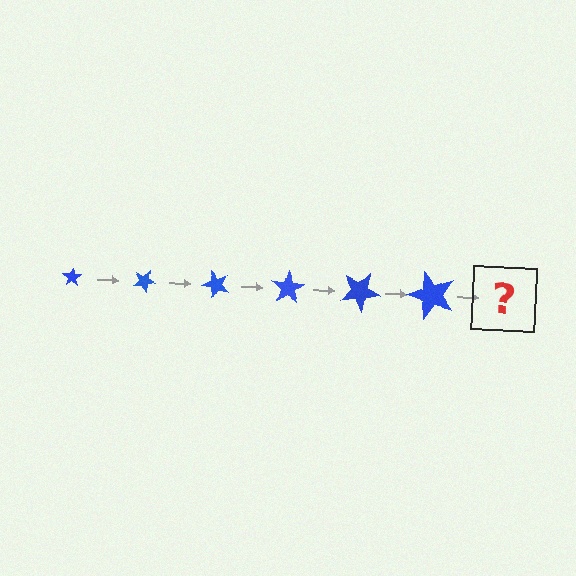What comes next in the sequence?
The next element should be a star, larger than the previous one and rotated 150 degrees from the start.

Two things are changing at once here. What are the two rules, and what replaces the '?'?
The two rules are that the star grows larger each step and it rotates 25 degrees each step. The '?' should be a star, larger than the previous one and rotated 150 degrees from the start.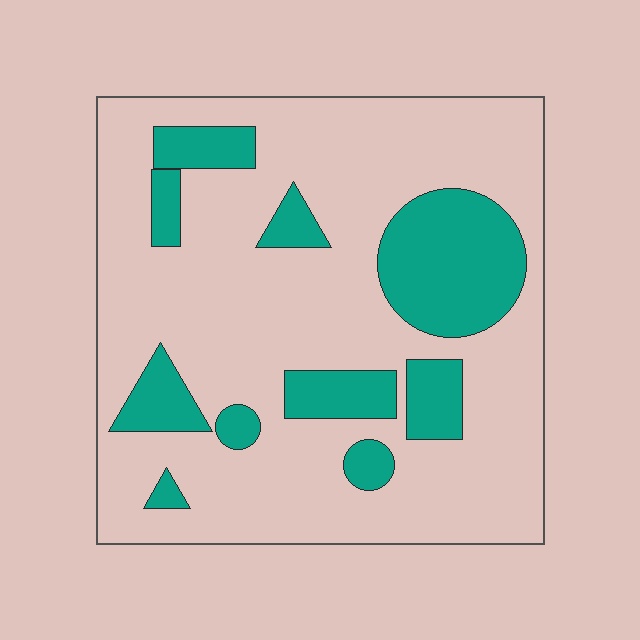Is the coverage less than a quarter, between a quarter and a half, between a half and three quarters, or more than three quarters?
Less than a quarter.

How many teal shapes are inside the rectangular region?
10.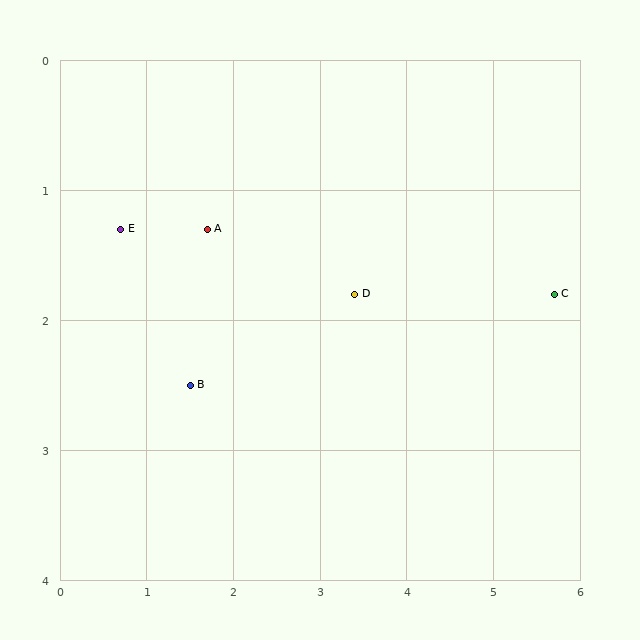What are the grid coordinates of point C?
Point C is at approximately (5.7, 1.8).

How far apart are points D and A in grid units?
Points D and A are about 1.8 grid units apart.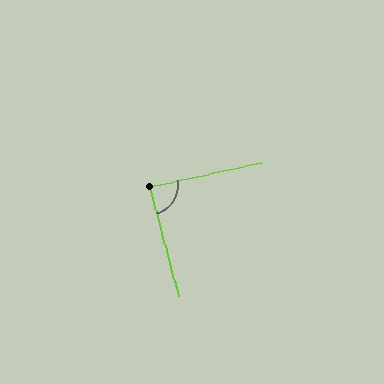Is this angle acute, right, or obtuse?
It is approximately a right angle.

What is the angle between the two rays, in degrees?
Approximately 87 degrees.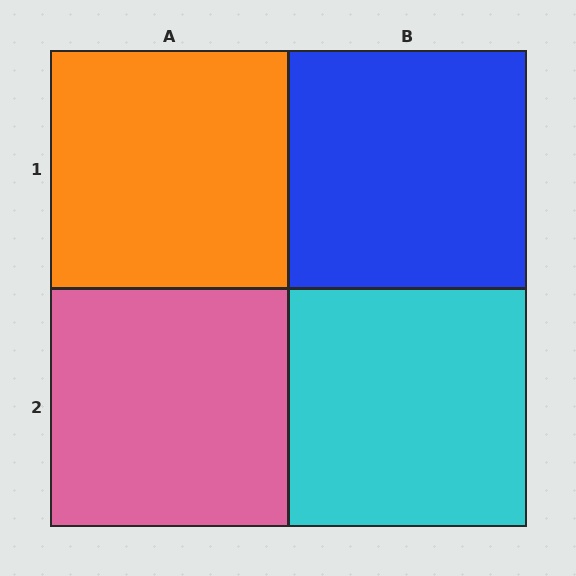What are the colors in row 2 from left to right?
Pink, cyan.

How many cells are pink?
1 cell is pink.